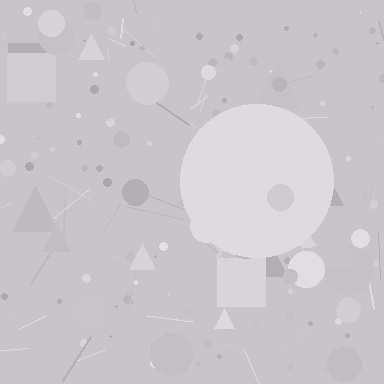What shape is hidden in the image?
A circle is hidden in the image.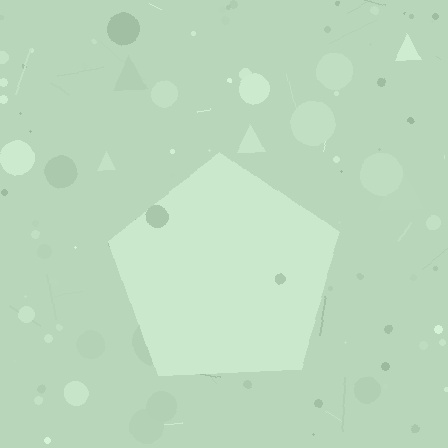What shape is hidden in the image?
A pentagon is hidden in the image.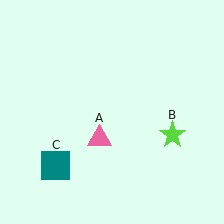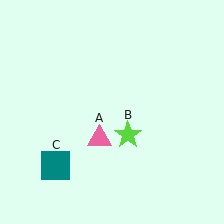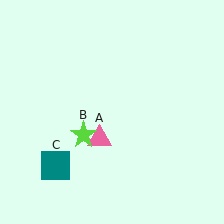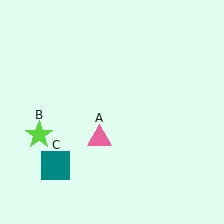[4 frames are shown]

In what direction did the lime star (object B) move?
The lime star (object B) moved left.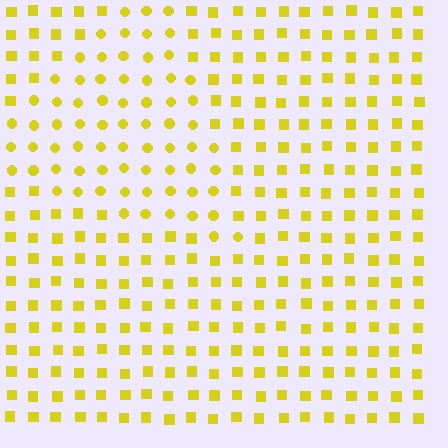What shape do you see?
I see a triangle.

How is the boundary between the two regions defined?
The boundary is defined by a change in element shape: circles inside vs. squares outside. All elements share the same color and spacing.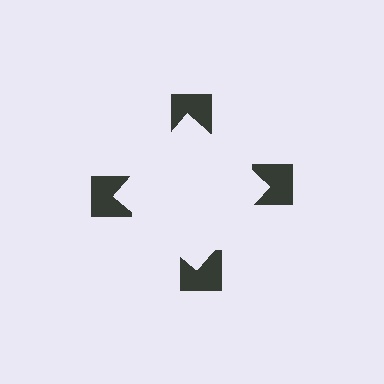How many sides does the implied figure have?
4 sides.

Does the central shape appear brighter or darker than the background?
It typically appears slightly brighter than the background, even though no actual brightness change is drawn.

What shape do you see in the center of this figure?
An illusory square — its edges are inferred from the aligned wedge cuts in the notched squares, not physically drawn.